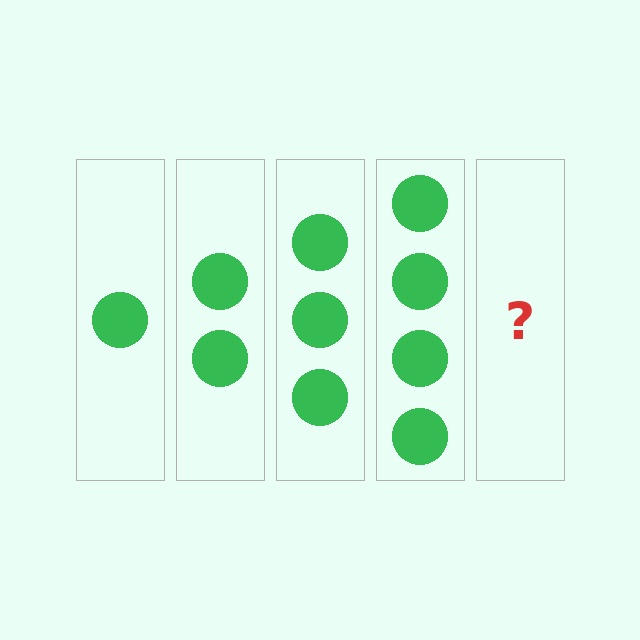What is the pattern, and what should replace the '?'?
The pattern is that each step adds one more circle. The '?' should be 5 circles.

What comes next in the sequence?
The next element should be 5 circles.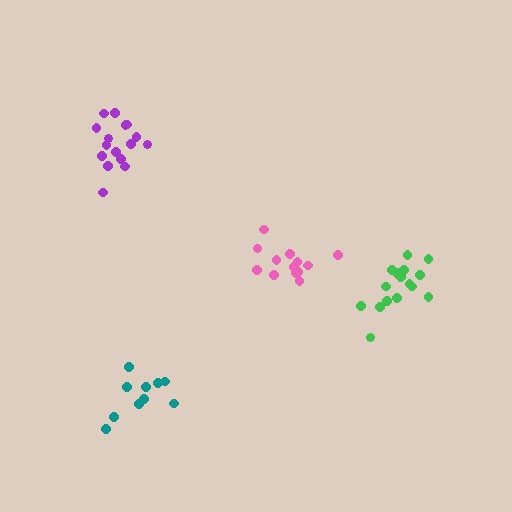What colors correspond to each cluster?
The clusters are colored: teal, purple, green, pink.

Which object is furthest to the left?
The purple cluster is leftmost.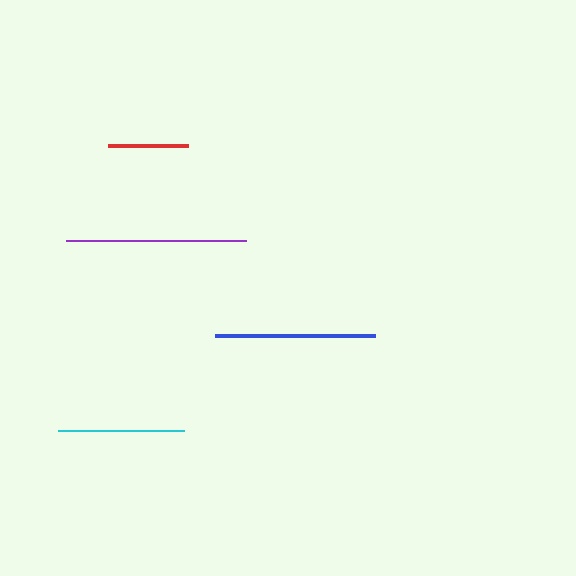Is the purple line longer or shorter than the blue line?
The purple line is longer than the blue line.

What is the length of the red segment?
The red segment is approximately 80 pixels long.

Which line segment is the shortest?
The red line is the shortest at approximately 80 pixels.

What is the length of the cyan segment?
The cyan segment is approximately 126 pixels long.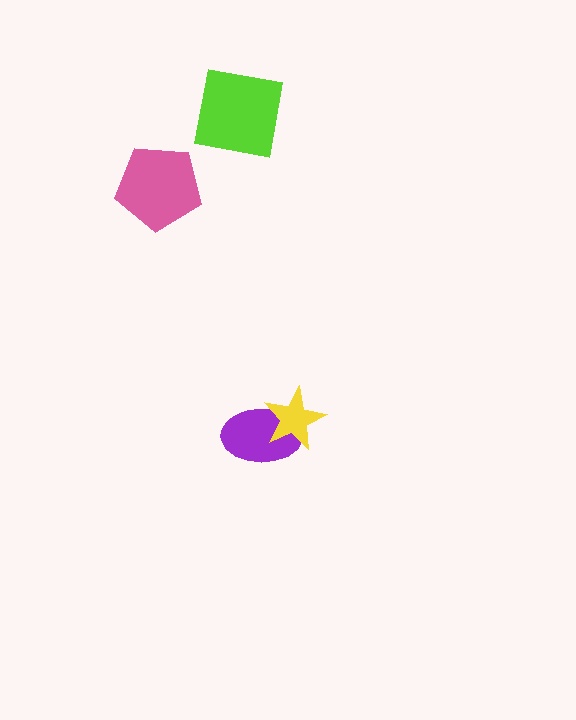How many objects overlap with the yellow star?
1 object overlaps with the yellow star.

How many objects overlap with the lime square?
0 objects overlap with the lime square.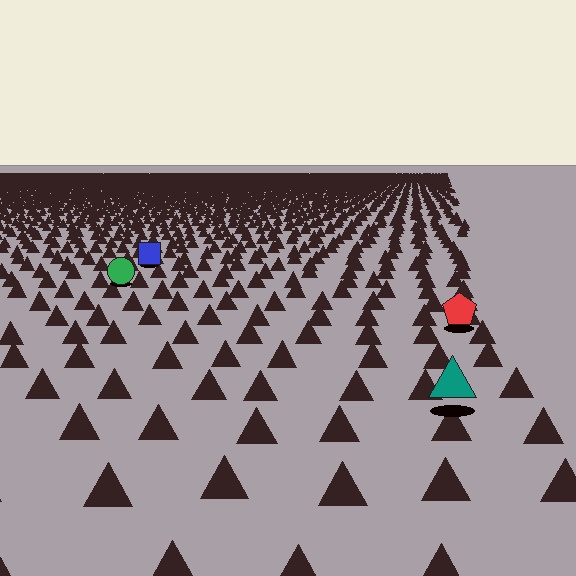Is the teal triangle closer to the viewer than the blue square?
Yes. The teal triangle is closer — you can tell from the texture gradient: the ground texture is coarser near it.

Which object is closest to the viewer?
The teal triangle is closest. The texture marks near it are larger and more spread out.